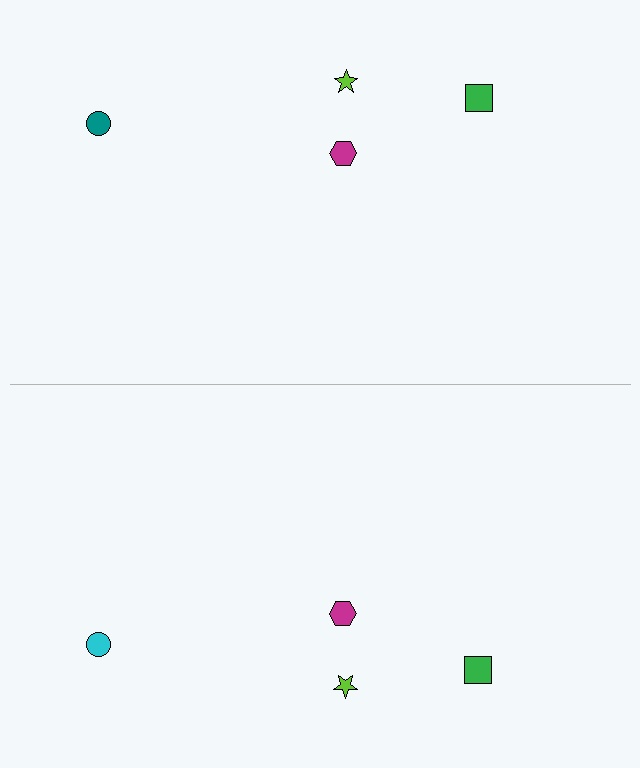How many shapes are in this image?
There are 8 shapes in this image.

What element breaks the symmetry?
The cyan circle on the bottom side breaks the symmetry — its mirror counterpart is teal.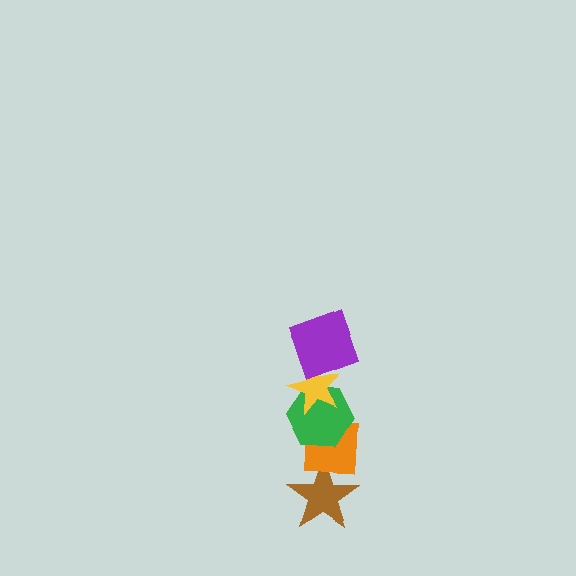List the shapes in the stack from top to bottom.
From top to bottom: the purple square, the yellow star, the green hexagon, the orange square, the brown star.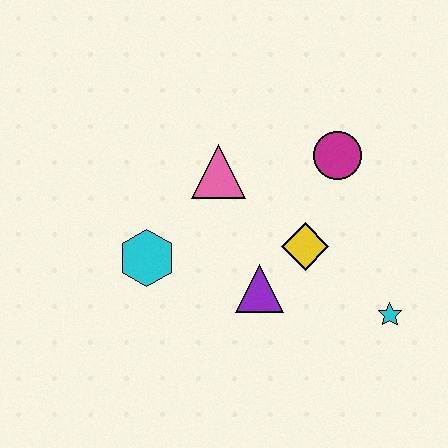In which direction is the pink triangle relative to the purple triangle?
The pink triangle is above the purple triangle.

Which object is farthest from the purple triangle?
The magenta circle is farthest from the purple triangle.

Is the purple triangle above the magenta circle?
No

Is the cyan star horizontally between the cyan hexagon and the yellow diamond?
No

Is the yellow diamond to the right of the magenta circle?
No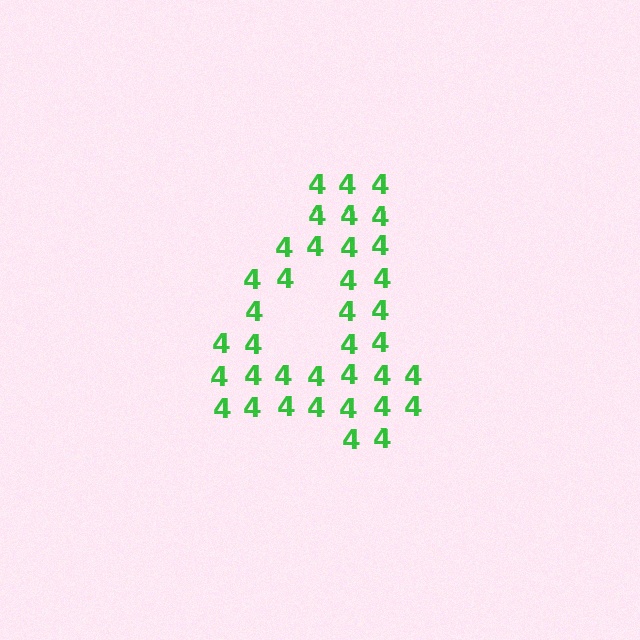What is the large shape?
The large shape is the digit 4.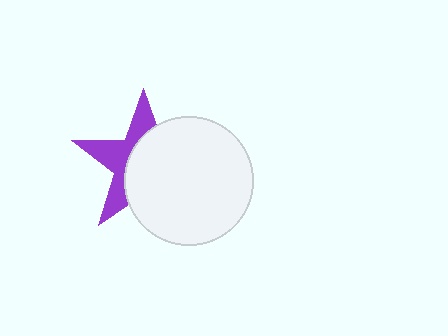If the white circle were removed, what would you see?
You would see the complete purple star.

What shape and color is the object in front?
The object in front is a white circle.